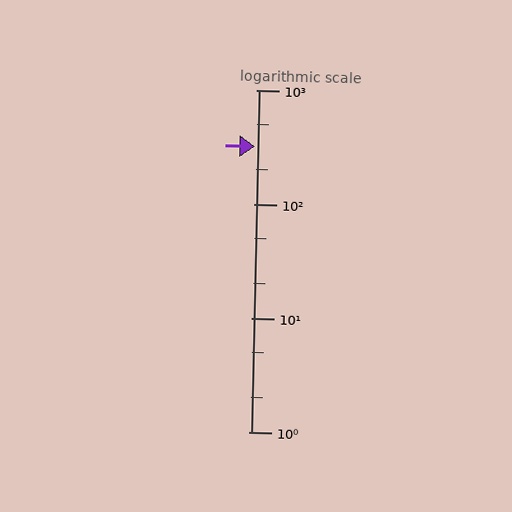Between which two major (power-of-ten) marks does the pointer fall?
The pointer is between 100 and 1000.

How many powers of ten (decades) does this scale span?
The scale spans 3 decades, from 1 to 1000.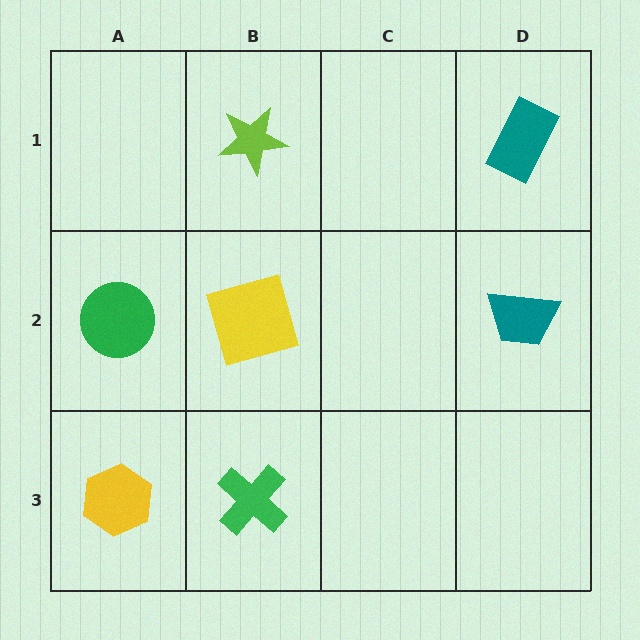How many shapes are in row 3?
2 shapes.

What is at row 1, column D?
A teal rectangle.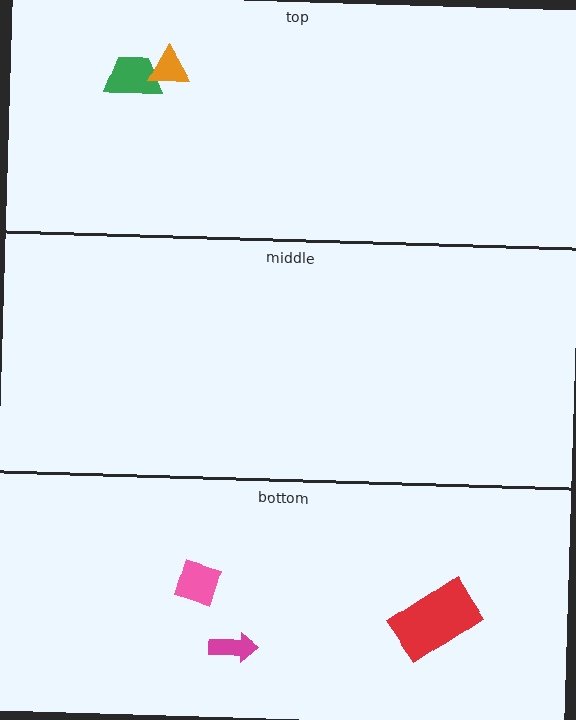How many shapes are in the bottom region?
3.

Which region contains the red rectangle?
The bottom region.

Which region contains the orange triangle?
The top region.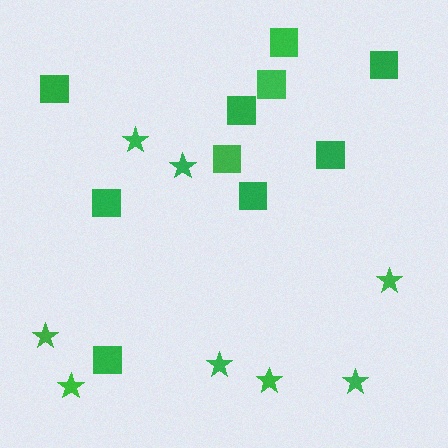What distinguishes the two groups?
There are 2 groups: one group of stars (8) and one group of squares (10).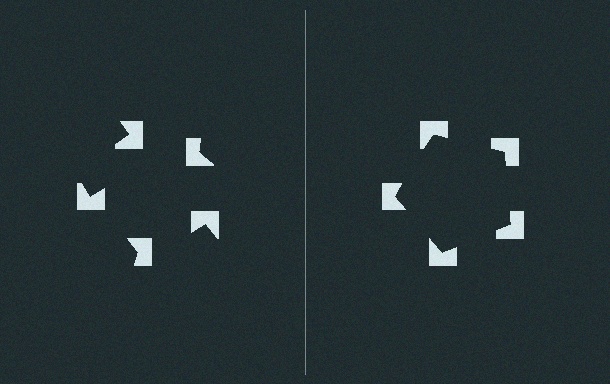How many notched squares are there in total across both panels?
10 — 5 on each side.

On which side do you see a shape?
An illusory pentagon appears on the right side. On the left side the wedge cuts are rotated, so no coherent shape forms.